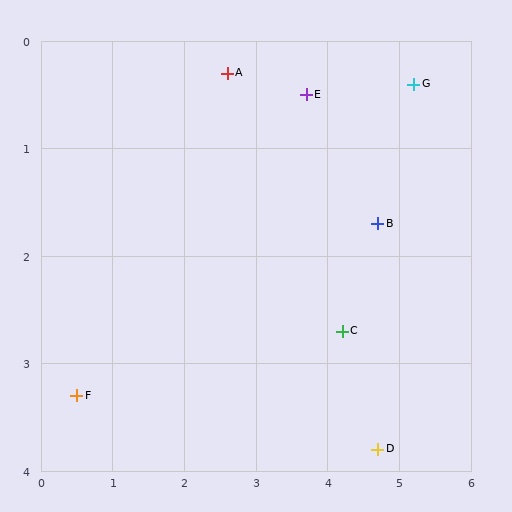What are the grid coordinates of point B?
Point B is at approximately (4.7, 1.7).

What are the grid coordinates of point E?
Point E is at approximately (3.7, 0.5).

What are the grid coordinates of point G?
Point G is at approximately (5.2, 0.4).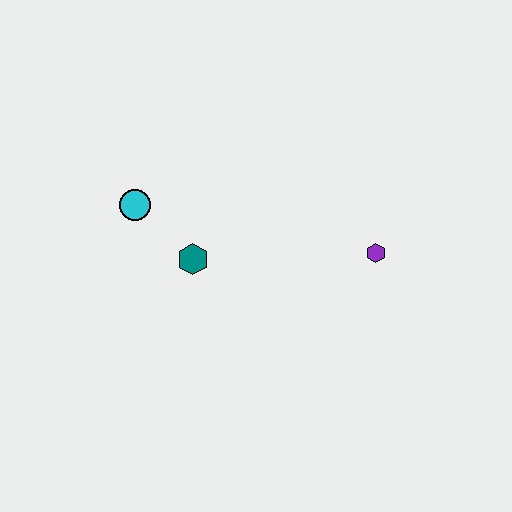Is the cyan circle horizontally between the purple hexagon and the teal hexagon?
No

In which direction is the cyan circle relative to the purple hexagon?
The cyan circle is to the left of the purple hexagon.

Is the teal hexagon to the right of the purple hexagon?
No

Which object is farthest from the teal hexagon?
The purple hexagon is farthest from the teal hexagon.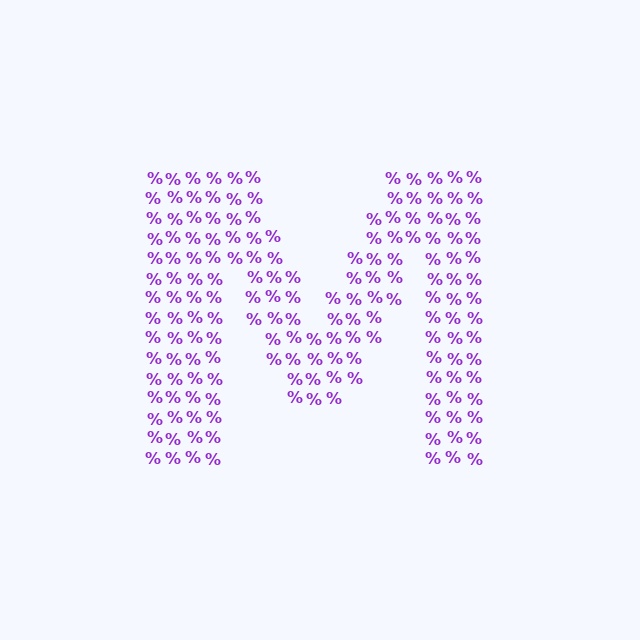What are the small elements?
The small elements are percent signs.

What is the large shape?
The large shape is the letter M.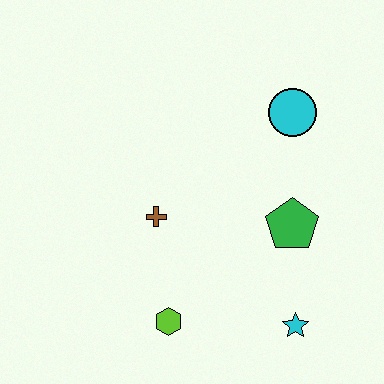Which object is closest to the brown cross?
The lime hexagon is closest to the brown cross.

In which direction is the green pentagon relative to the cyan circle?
The green pentagon is below the cyan circle.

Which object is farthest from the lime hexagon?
The cyan circle is farthest from the lime hexagon.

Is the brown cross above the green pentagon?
Yes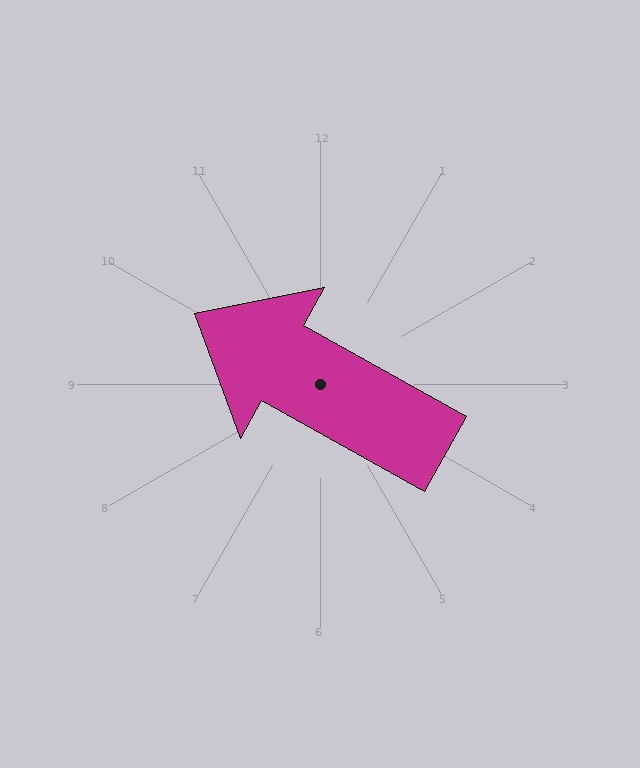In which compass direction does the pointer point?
Northwest.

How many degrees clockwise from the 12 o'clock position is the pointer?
Approximately 299 degrees.